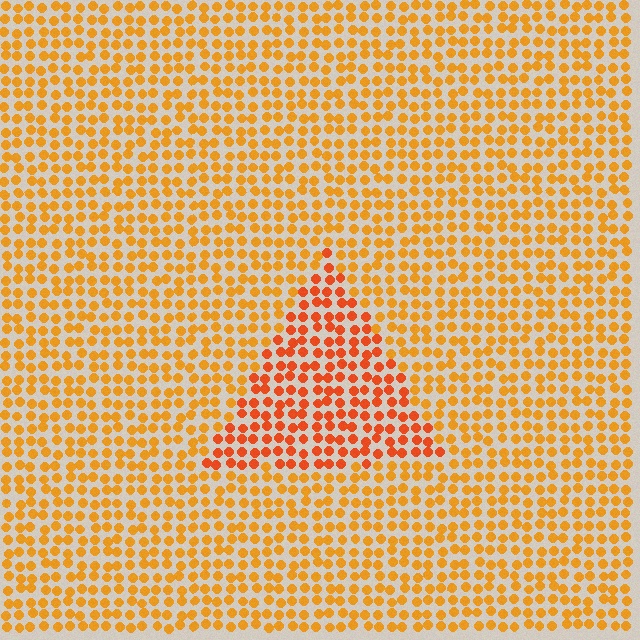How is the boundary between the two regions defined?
The boundary is defined purely by a slight shift in hue (about 23 degrees). Spacing, size, and orientation are identical on both sides.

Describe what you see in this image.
The image is filled with small orange elements in a uniform arrangement. A triangle-shaped region is visible where the elements are tinted to a slightly different hue, forming a subtle color boundary.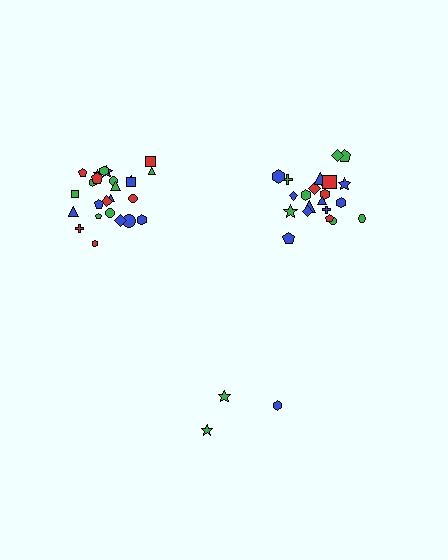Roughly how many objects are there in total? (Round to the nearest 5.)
Roughly 50 objects in total.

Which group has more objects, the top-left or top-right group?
The top-left group.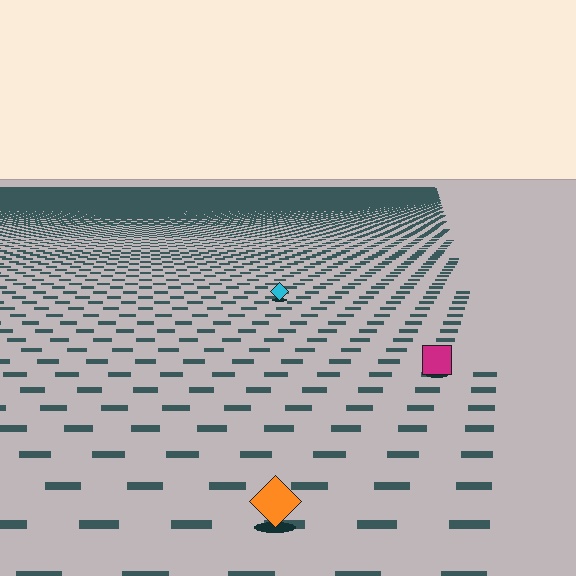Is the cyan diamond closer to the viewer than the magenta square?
No. The magenta square is closer — you can tell from the texture gradient: the ground texture is coarser near it.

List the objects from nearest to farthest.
From nearest to farthest: the orange diamond, the magenta square, the cyan diamond.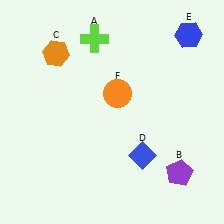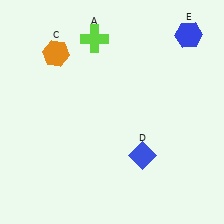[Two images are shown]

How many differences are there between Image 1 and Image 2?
There are 2 differences between the two images.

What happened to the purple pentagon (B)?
The purple pentagon (B) was removed in Image 2. It was in the bottom-right area of Image 1.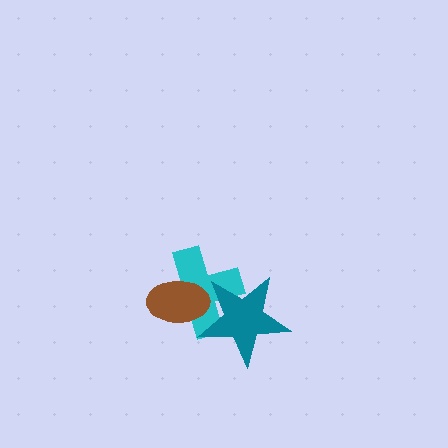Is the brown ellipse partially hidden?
Yes, it is partially covered by another shape.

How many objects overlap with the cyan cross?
2 objects overlap with the cyan cross.